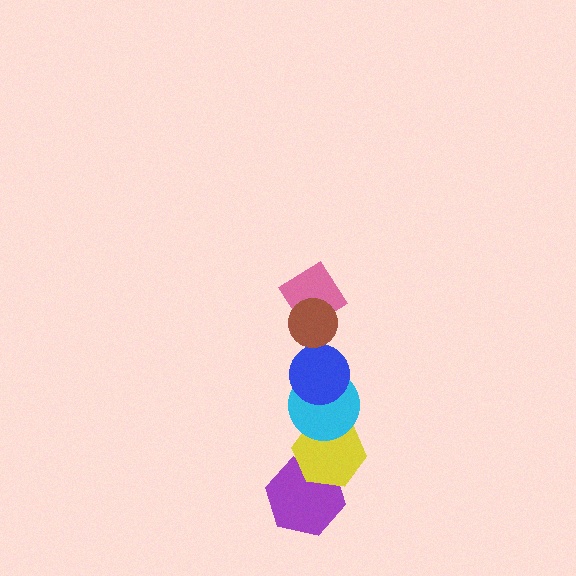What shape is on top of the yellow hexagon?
The cyan circle is on top of the yellow hexagon.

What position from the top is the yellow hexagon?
The yellow hexagon is 5th from the top.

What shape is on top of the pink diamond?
The brown circle is on top of the pink diamond.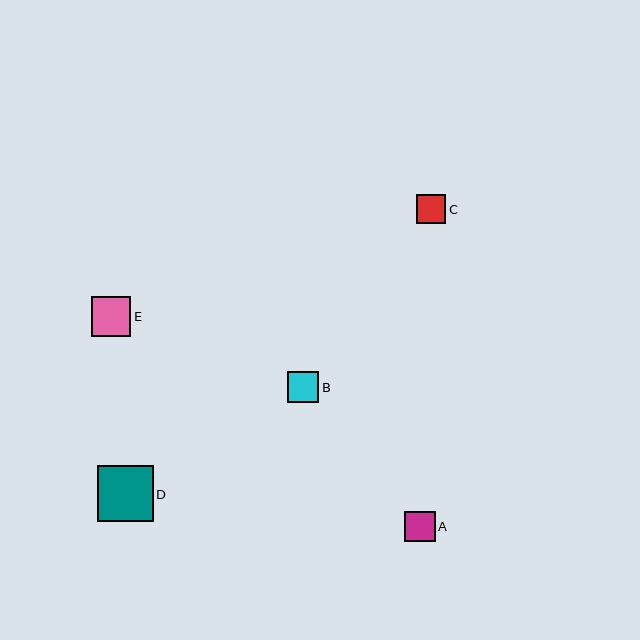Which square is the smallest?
Square C is the smallest with a size of approximately 29 pixels.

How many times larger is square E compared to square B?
Square E is approximately 1.3 times the size of square B.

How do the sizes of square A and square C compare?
Square A and square C are approximately the same size.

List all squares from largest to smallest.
From largest to smallest: D, E, B, A, C.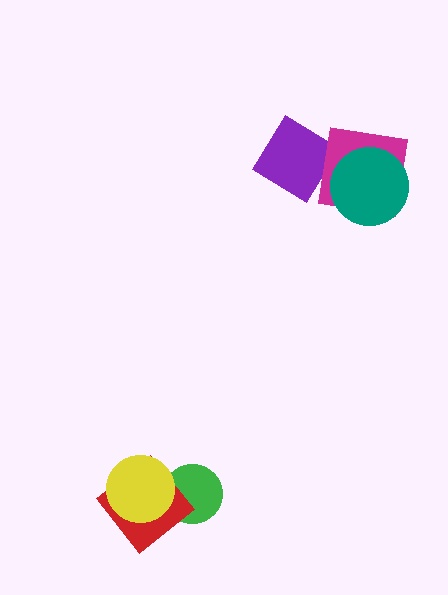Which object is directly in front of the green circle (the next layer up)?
The red diamond is directly in front of the green circle.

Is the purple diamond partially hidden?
Yes, it is partially covered by another shape.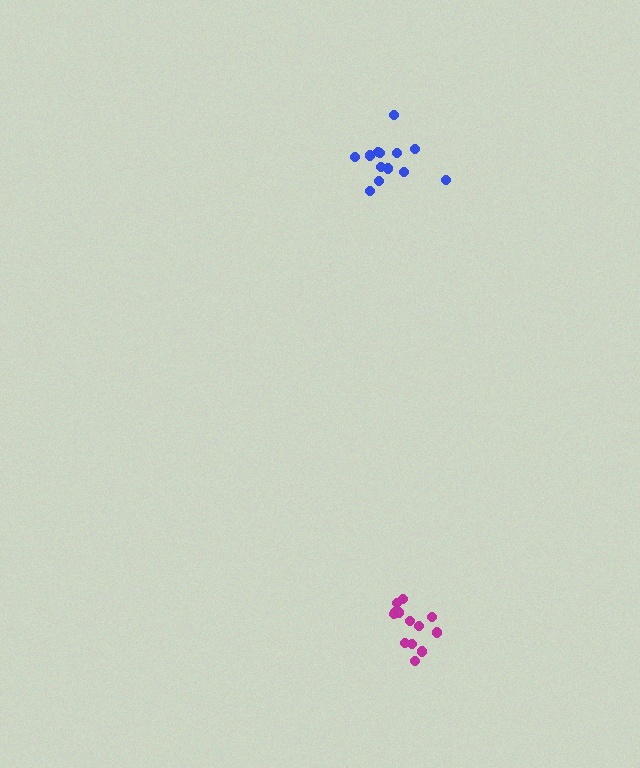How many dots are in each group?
Group 1: 13 dots, Group 2: 13 dots (26 total).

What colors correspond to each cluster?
The clusters are colored: magenta, blue.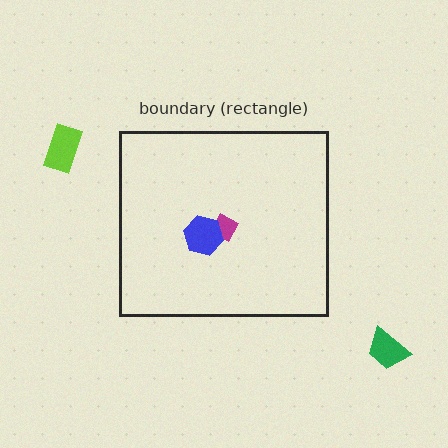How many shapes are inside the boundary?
2 inside, 2 outside.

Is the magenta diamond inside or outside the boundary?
Inside.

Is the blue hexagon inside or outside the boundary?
Inside.